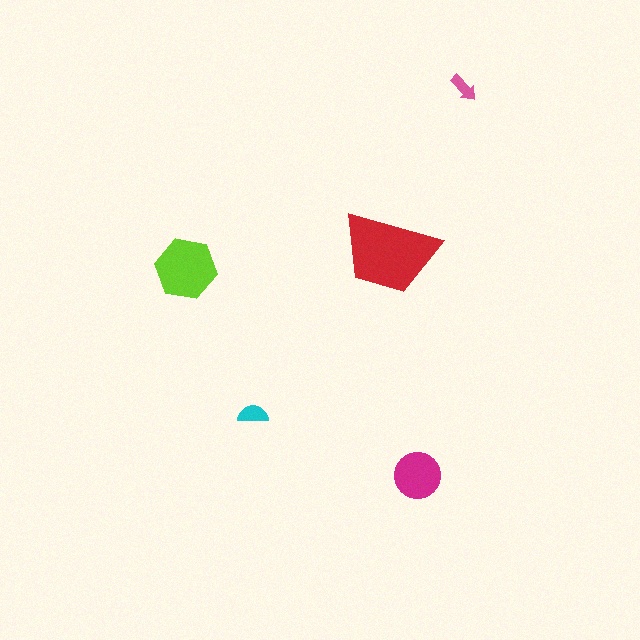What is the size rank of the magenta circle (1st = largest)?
3rd.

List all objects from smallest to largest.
The pink arrow, the cyan semicircle, the magenta circle, the lime hexagon, the red trapezoid.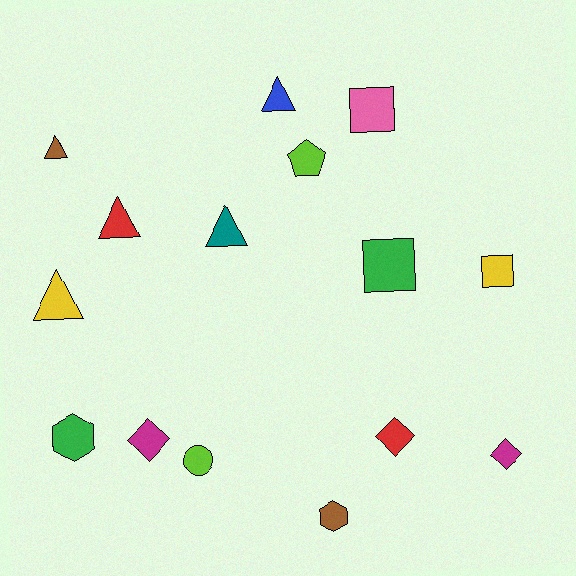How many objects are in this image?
There are 15 objects.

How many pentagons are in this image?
There is 1 pentagon.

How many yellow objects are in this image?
There are 2 yellow objects.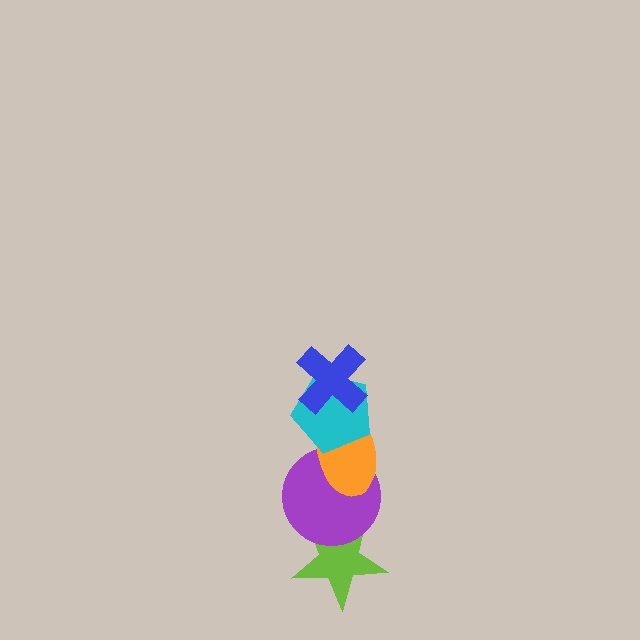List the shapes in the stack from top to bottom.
From top to bottom: the blue cross, the cyan pentagon, the orange ellipse, the purple circle, the lime star.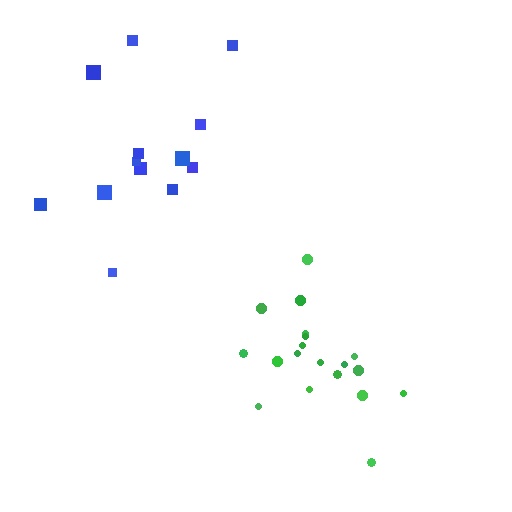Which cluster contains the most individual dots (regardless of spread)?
Green (19).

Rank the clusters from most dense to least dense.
green, blue.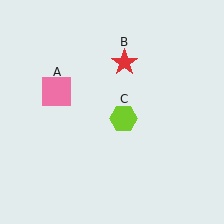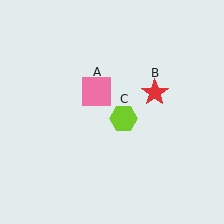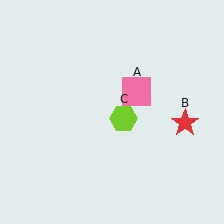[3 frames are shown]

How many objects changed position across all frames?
2 objects changed position: pink square (object A), red star (object B).